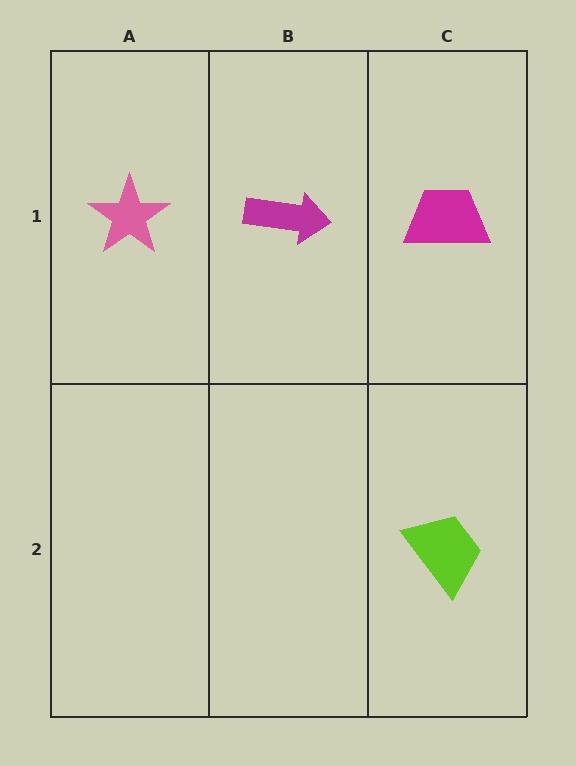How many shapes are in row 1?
3 shapes.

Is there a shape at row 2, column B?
No, that cell is empty.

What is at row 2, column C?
A lime trapezoid.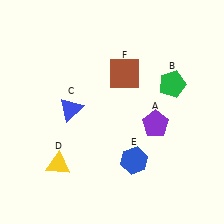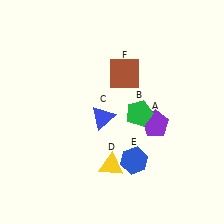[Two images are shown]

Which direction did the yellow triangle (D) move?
The yellow triangle (D) moved right.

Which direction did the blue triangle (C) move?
The blue triangle (C) moved right.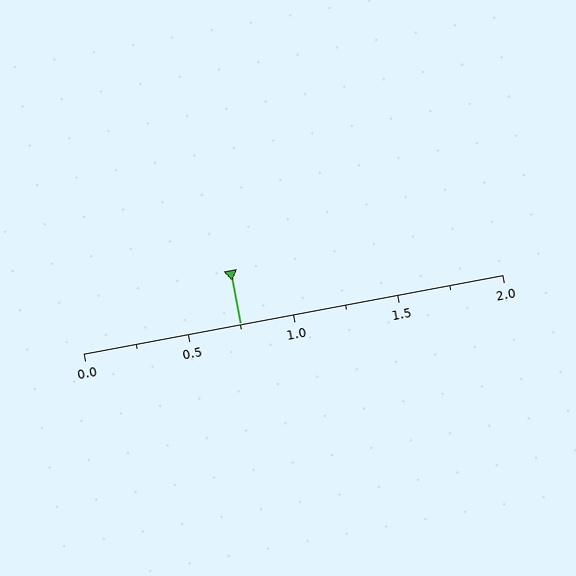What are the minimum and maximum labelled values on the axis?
The axis runs from 0.0 to 2.0.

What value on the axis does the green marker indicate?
The marker indicates approximately 0.75.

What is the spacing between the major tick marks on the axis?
The major ticks are spaced 0.5 apart.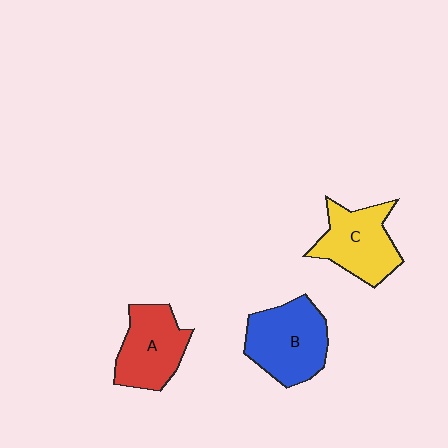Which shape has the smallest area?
Shape A (red).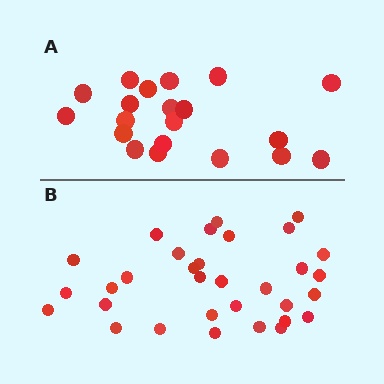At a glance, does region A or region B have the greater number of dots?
Region B (the bottom region) has more dots.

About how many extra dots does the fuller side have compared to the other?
Region B has roughly 12 or so more dots than region A.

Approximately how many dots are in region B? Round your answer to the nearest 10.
About 30 dots. (The exact count is 32, which rounds to 30.)